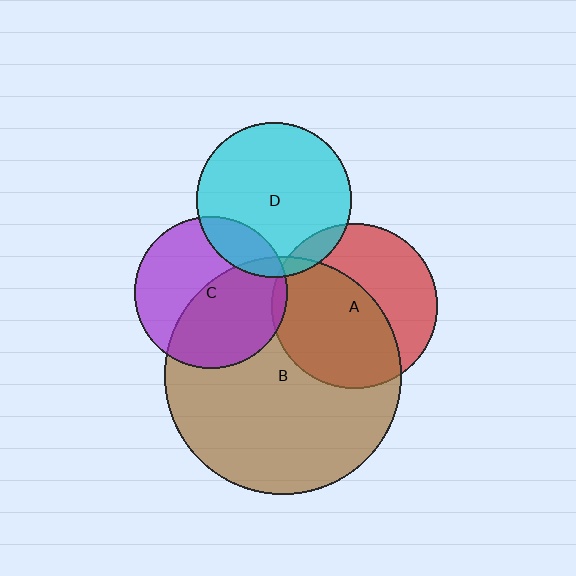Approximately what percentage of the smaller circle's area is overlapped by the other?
Approximately 5%.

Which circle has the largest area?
Circle B (brown).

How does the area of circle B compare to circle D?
Approximately 2.4 times.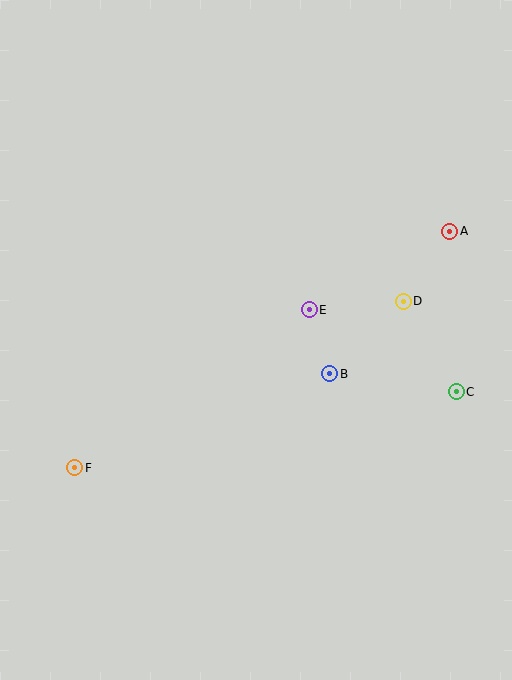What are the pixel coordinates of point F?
Point F is at (75, 468).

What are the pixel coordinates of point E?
Point E is at (309, 310).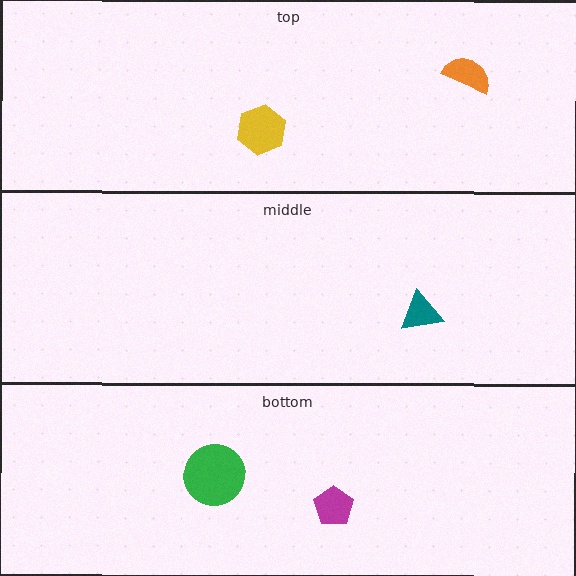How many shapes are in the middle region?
1.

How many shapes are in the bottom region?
2.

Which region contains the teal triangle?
The middle region.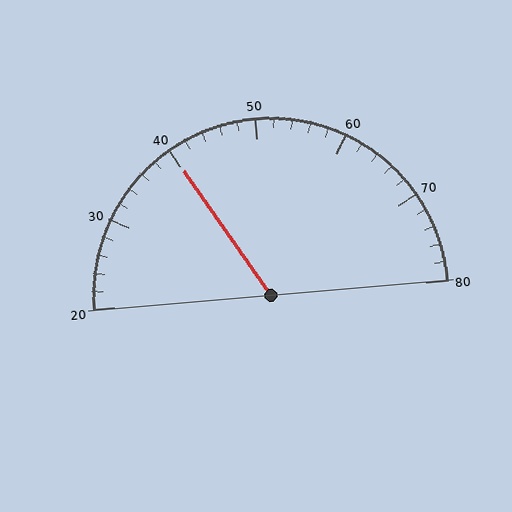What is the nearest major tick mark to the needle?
The nearest major tick mark is 40.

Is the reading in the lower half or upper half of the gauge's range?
The reading is in the lower half of the range (20 to 80).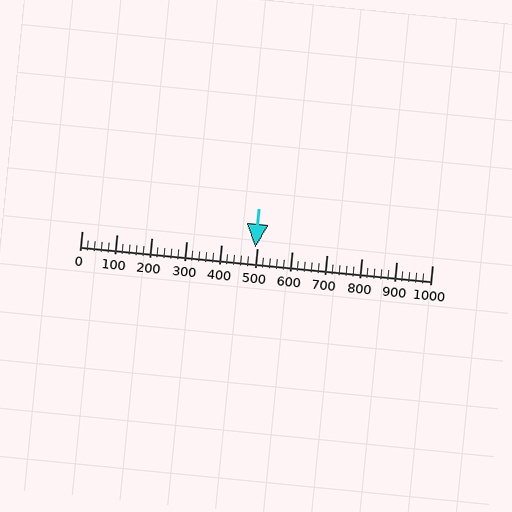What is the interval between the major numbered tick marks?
The major tick marks are spaced 100 units apart.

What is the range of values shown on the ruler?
The ruler shows values from 0 to 1000.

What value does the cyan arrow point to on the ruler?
The cyan arrow points to approximately 497.